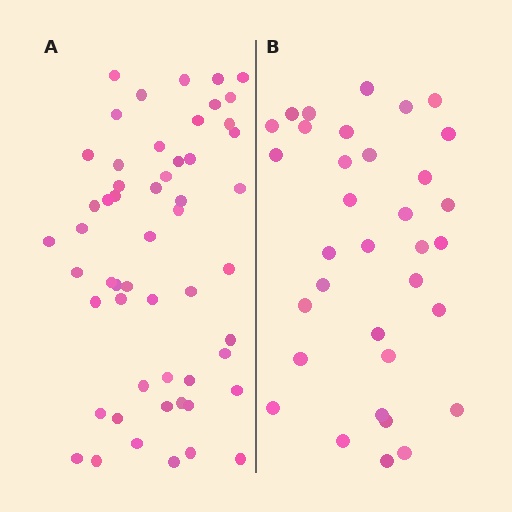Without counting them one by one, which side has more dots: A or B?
Region A (the left region) has more dots.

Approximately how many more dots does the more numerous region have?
Region A has approximately 20 more dots than region B.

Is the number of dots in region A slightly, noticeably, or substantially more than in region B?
Region A has substantially more. The ratio is roughly 1.6 to 1.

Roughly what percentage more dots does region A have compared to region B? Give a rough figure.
About 60% more.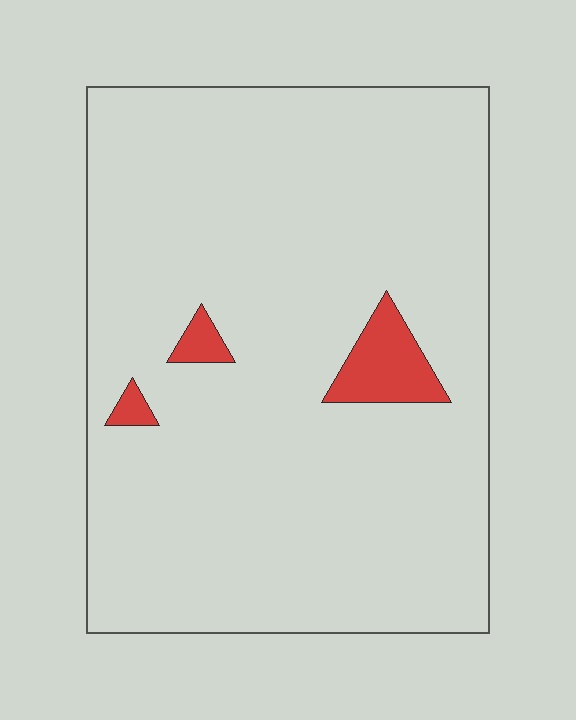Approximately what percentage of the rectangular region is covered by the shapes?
Approximately 5%.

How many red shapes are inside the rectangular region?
3.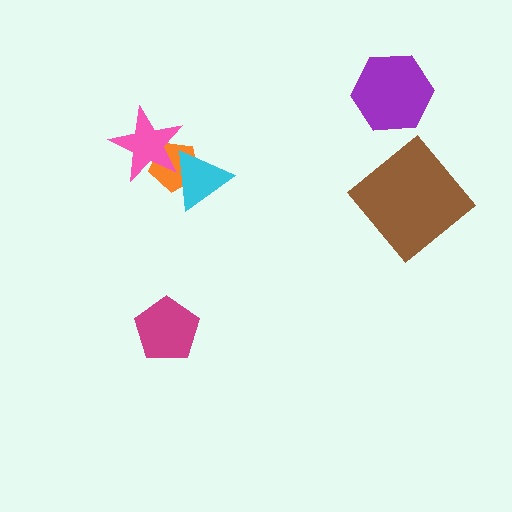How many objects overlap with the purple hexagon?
0 objects overlap with the purple hexagon.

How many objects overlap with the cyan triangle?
2 objects overlap with the cyan triangle.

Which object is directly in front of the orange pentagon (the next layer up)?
The cyan triangle is directly in front of the orange pentagon.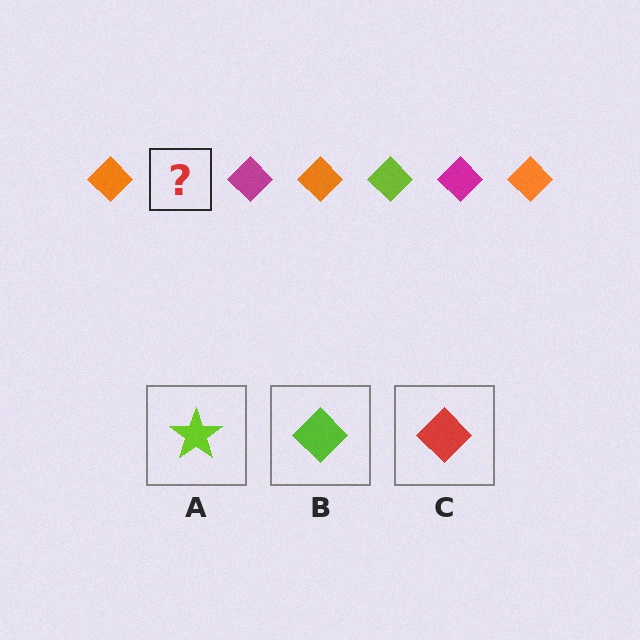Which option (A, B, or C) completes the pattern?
B.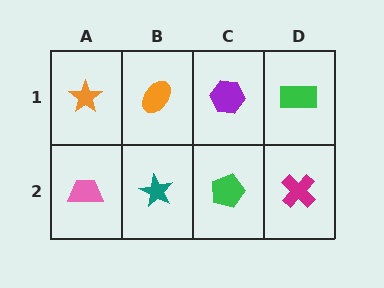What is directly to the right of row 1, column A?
An orange ellipse.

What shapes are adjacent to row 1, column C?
A green pentagon (row 2, column C), an orange ellipse (row 1, column B), a green rectangle (row 1, column D).